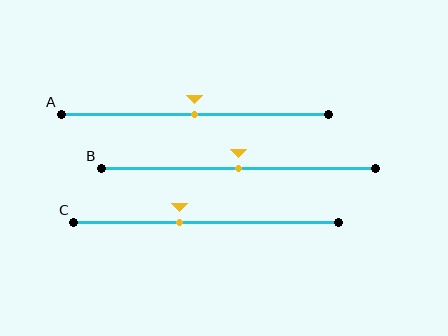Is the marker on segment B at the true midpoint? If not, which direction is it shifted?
Yes, the marker on segment B is at the true midpoint.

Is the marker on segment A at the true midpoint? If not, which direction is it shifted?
Yes, the marker on segment A is at the true midpoint.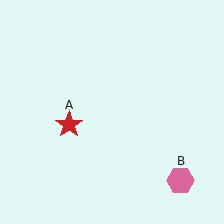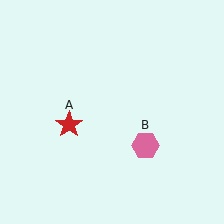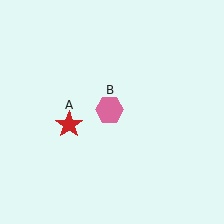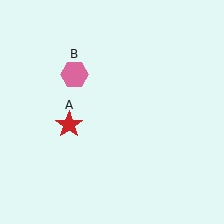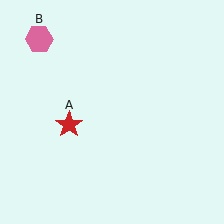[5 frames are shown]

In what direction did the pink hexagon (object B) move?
The pink hexagon (object B) moved up and to the left.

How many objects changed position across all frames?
1 object changed position: pink hexagon (object B).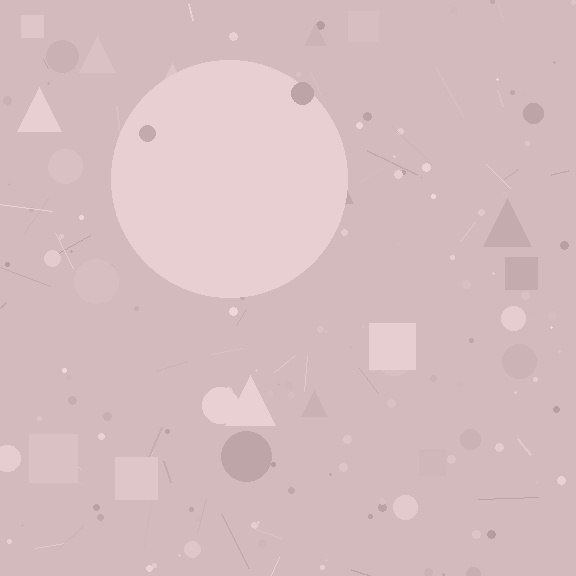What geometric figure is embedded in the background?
A circle is embedded in the background.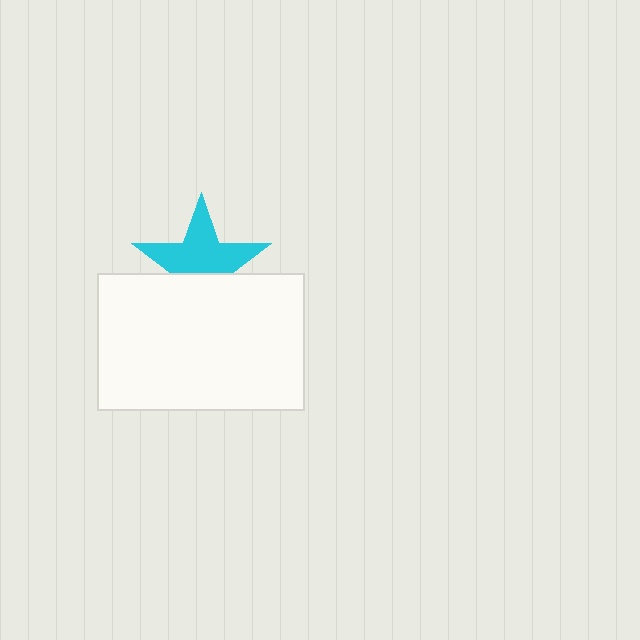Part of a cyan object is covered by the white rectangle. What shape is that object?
It is a star.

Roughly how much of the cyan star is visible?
About half of it is visible (roughly 62%).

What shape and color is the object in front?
The object in front is a white rectangle.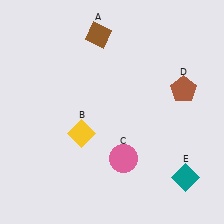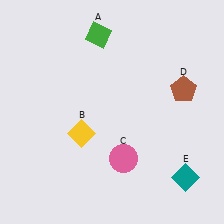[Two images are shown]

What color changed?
The diamond (A) changed from brown in Image 1 to green in Image 2.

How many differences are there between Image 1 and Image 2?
There is 1 difference between the two images.